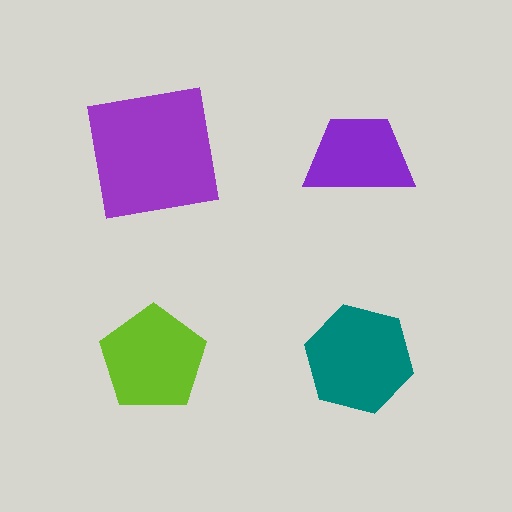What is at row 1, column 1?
A purple square.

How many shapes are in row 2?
2 shapes.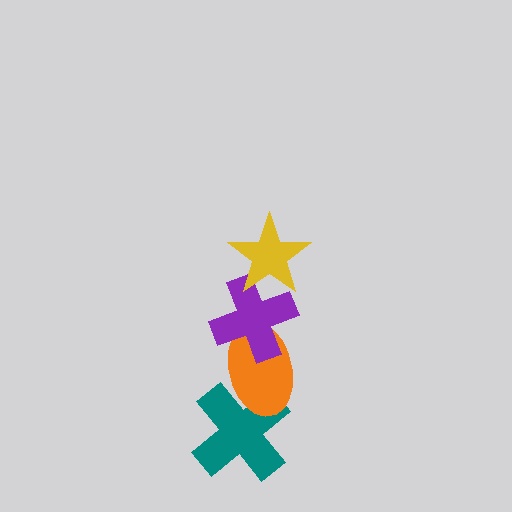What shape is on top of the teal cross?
The orange ellipse is on top of the teal cross.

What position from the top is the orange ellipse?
The orange ellipse is 3rd from the top.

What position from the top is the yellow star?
The yellow star is 1st from the top.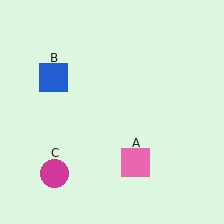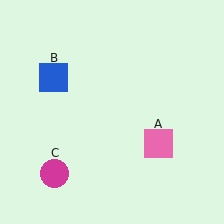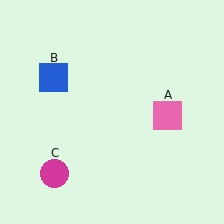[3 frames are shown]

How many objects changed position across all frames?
1 object changed position: pink square (object A).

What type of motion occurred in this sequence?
The pink square (object A) rotated counterclockwise around the center of the scene.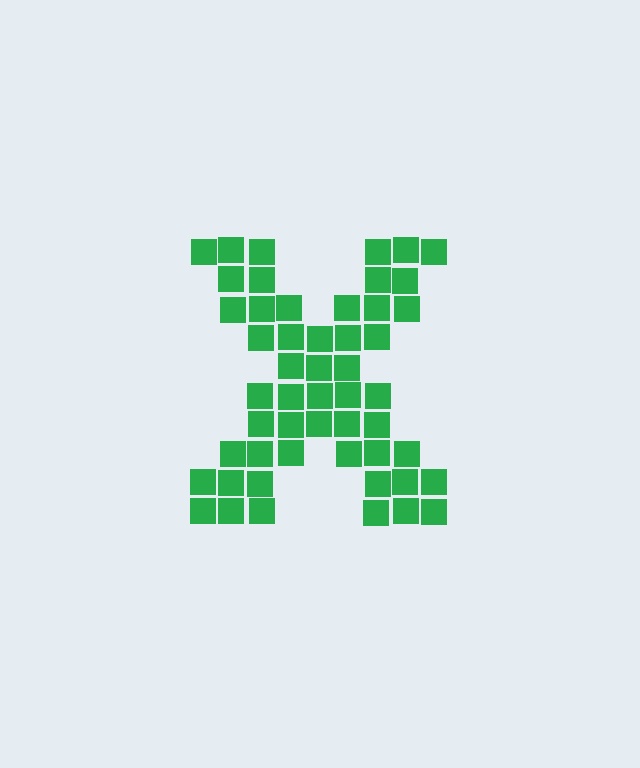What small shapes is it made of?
It is made of small squares.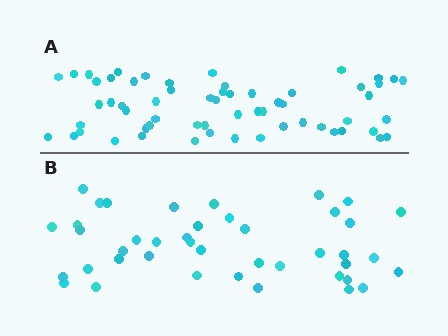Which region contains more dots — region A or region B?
Region A (the top region) has more dots.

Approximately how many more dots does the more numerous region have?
Region A has approximately 20 more dots than region B.